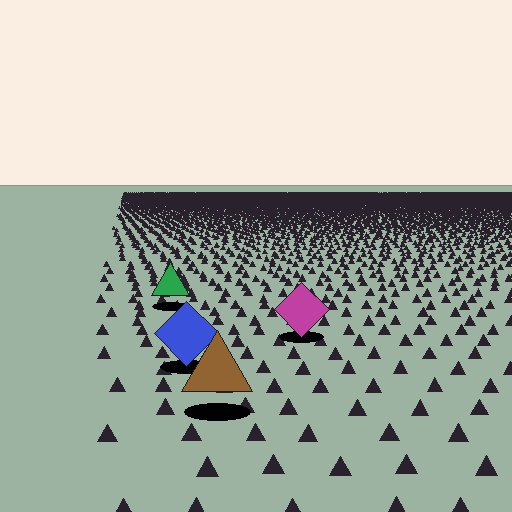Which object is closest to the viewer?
The brown triangle is closest. The texture marks near it are larger and more spread out.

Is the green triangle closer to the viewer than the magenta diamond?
No. The magenta diamond is closer — you can tell from the texture gradient: the ground texture is coarser near it.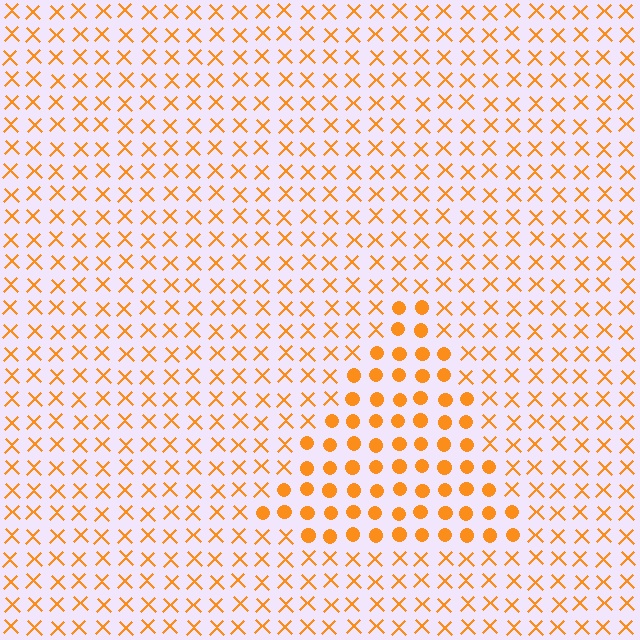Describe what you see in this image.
The image is filled with small orange elements arranged in a uniform grid. A triangle-shaped region contains circles, while the surrounding area contains X marks. The boundary is defined purely by the change in element shape.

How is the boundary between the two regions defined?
The boundary is defined by a change in element shape: circles inside vs. X marks outside. All elements share the same color and spacing.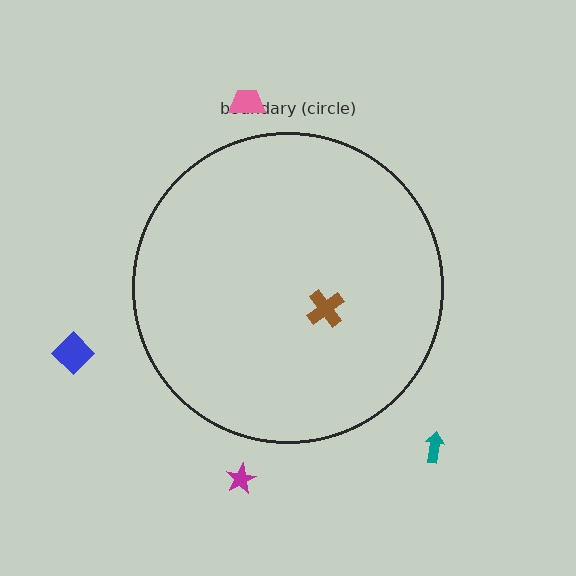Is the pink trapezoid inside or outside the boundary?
Outside.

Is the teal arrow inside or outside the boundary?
Outside.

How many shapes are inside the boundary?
1 inside, 4 outside.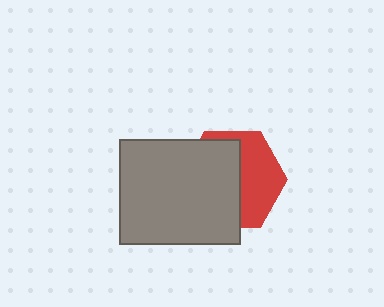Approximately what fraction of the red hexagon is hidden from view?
Roughly 57% of the red hexagon is hidden behind the gray rectangle.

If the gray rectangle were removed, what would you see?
You would see the complete red hexagon.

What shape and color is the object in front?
The object in front is a gray rectangle.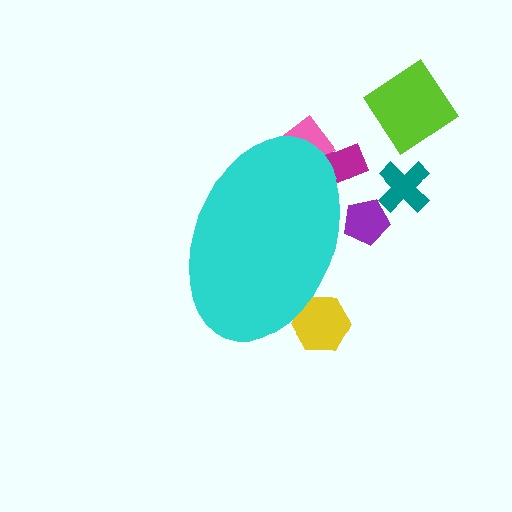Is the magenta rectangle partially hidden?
Yes, the magenta rectangle is partially hidden behind the cyan ellipse.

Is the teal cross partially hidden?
No, the teal cross is fully visible.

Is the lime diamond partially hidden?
No, the lime diamond is fully visible.